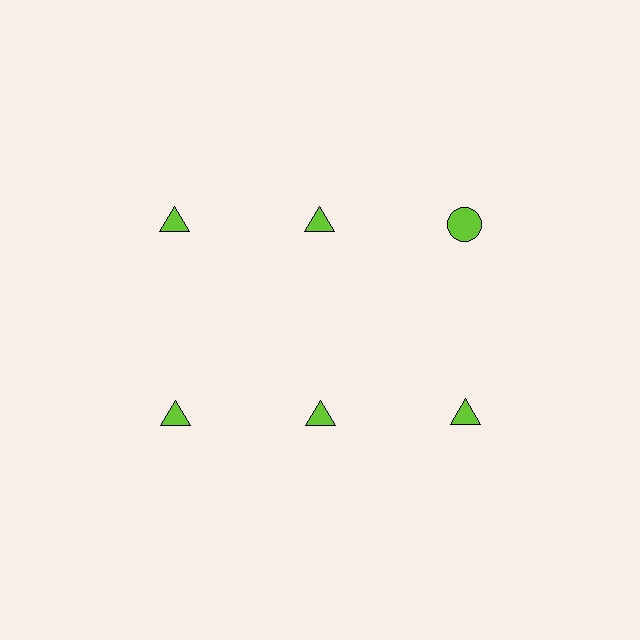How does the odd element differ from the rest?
It has a different shape: circle instead of triangle.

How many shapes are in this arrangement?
There are 6 shapes arranged in a grid pattern.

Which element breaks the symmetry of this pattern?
The lime circle in the top row, center column breaks the symmetry. All other shapes are lime triangles.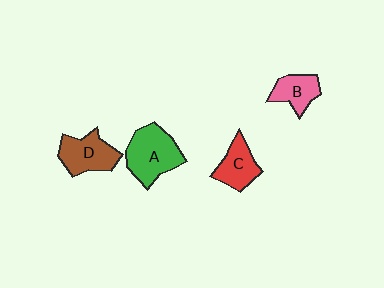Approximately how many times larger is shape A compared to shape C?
Approximately 1.6 times.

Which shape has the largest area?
Shape A (green).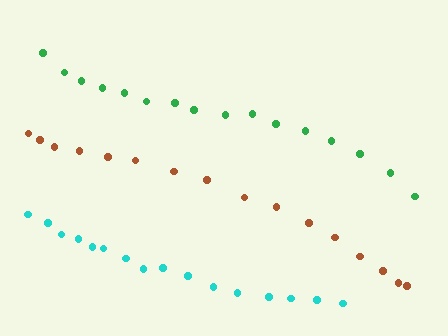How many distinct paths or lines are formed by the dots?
There are 3 distinct paths.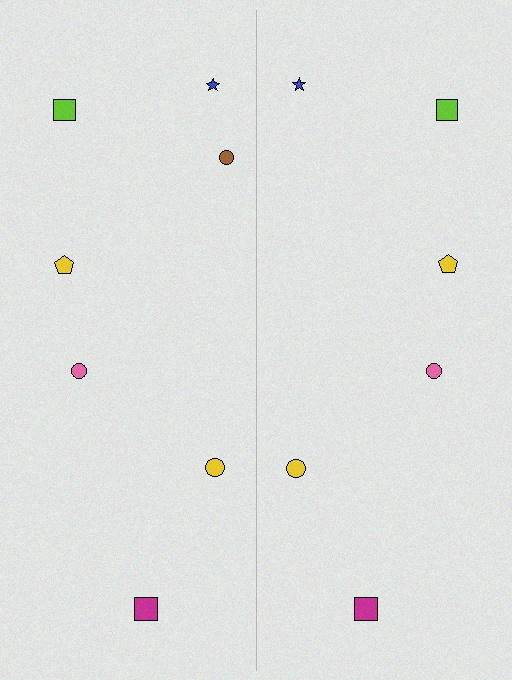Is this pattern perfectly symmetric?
No, the pattern is not perfectly symmetric. A brown circle is missing from the right side.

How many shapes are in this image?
There are 13 shapes in this image.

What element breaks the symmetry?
A brown circle is missing from the right side.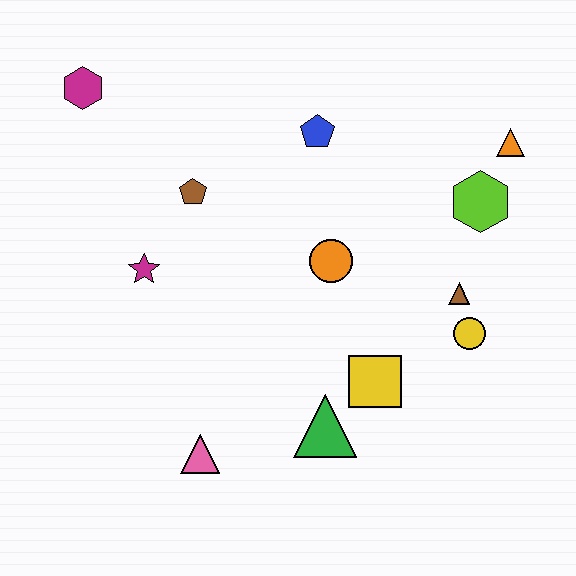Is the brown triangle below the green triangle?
No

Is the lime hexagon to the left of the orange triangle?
Yes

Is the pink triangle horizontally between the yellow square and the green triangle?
No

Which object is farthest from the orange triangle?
The pink triangle is farthest from the orange triangle.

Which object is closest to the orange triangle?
The lime hexagon is closest to the orange triangle.